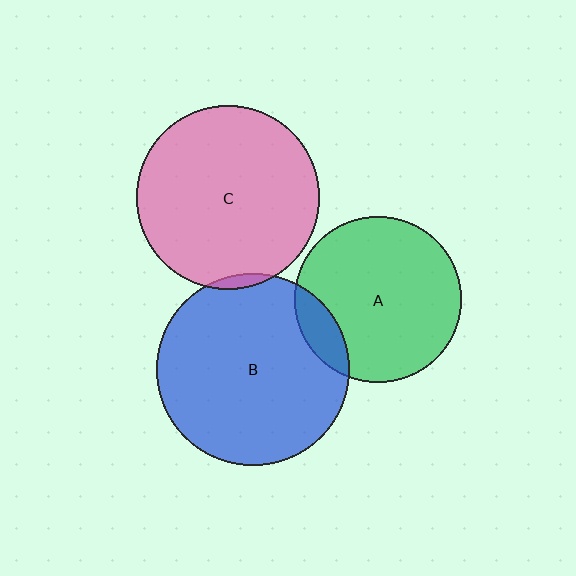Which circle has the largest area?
Circle B (blue).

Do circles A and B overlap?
Yes.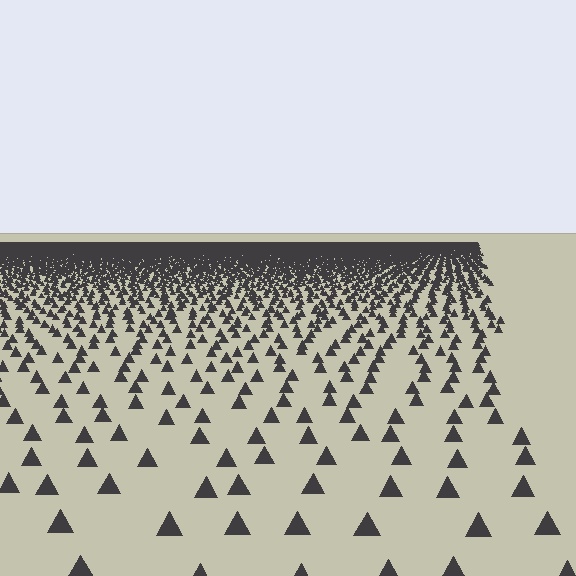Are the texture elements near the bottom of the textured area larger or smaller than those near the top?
Larger. Near the bottom, elements are closer to the viewer and appear at a bigger on-screen size.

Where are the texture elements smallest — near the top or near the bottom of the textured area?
Near the top.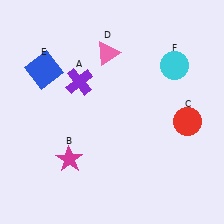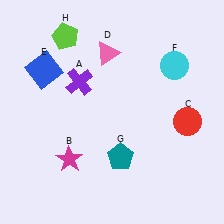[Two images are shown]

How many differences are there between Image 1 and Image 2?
There are 2 differences between the two images.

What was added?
A teal pentagon (G), a lime pentagon (H) were added in Image 2.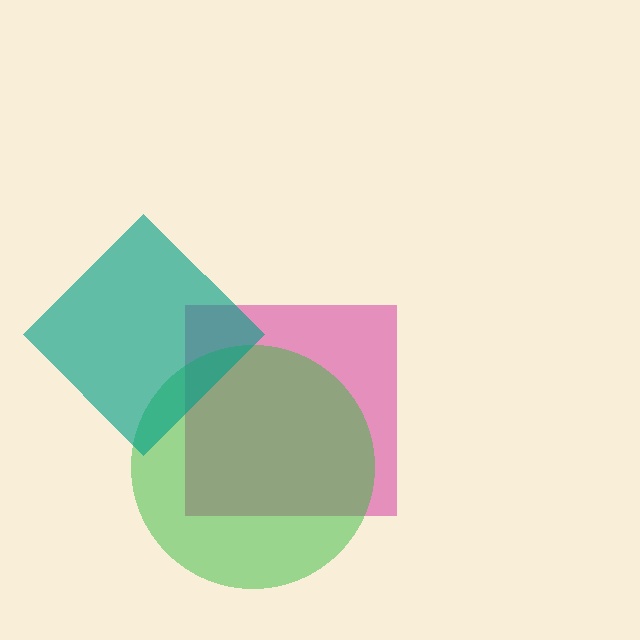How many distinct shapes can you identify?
There are 3 distinct shapes: a magenta square, a green circle, a teal diamond.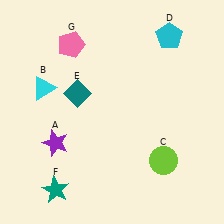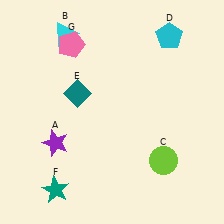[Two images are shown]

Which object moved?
The cyan triangle (B) moved up.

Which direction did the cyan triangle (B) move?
The cyan triangle (B) moved up.